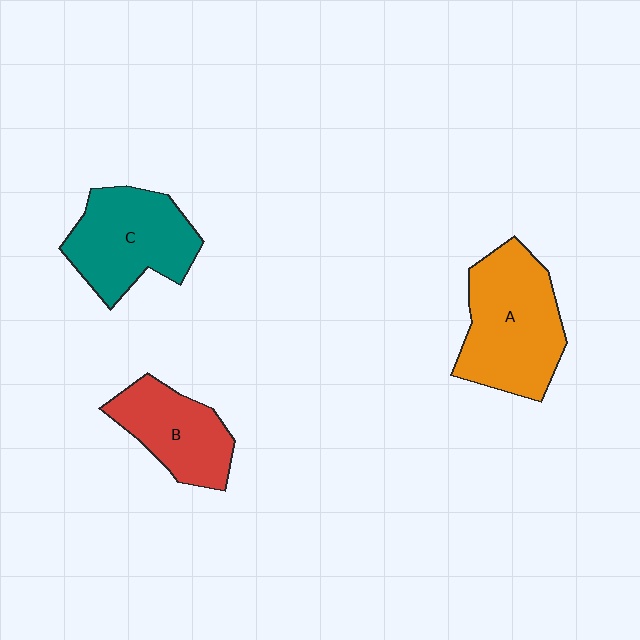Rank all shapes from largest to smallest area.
From largest to smallest: A (orange), C (teal), B (red).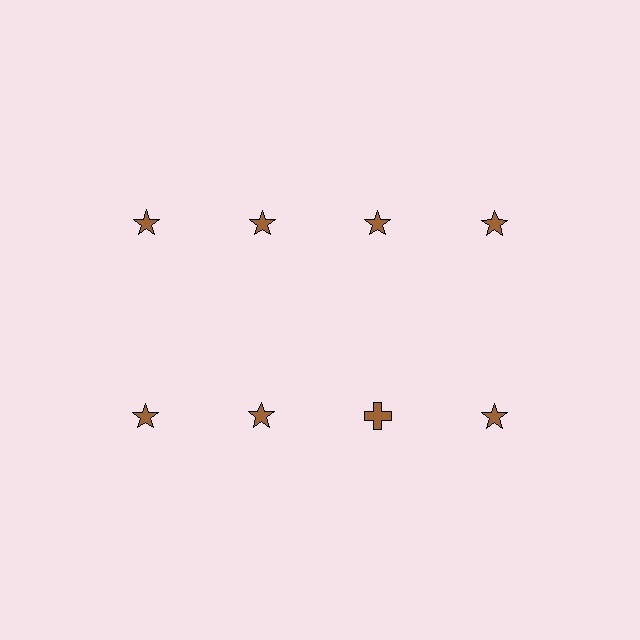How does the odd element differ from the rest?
It has a different shape: cross instead of star.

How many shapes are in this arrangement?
There are 8 shapes arranged in a grid pattern.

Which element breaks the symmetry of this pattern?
The brown cross in the second row, center column breaks the symmetry. All other shapes are brown stars.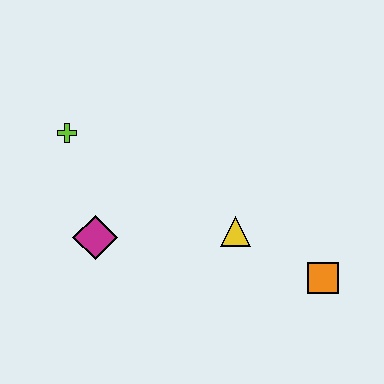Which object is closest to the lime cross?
The magenta diamond is closest to the lime cross.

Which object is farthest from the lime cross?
The orange square is farthest from the lime cross.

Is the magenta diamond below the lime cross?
Yes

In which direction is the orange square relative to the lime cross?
The orange square is to the right of the lime cross.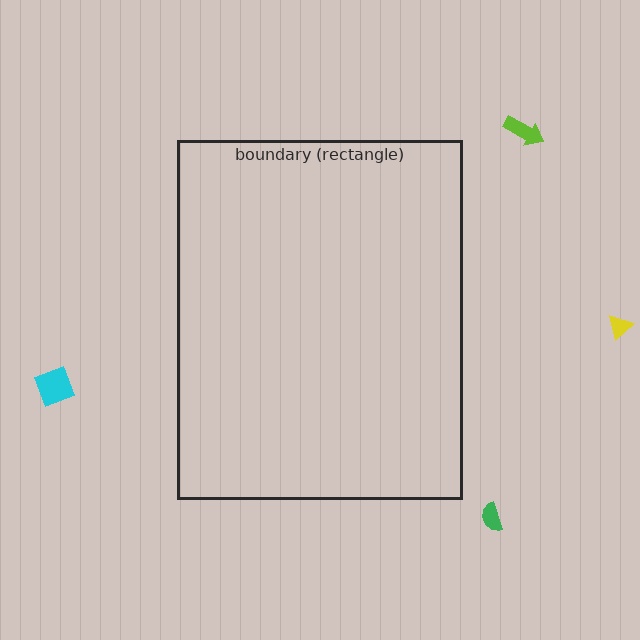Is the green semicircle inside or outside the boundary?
Outside.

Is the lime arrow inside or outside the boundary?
Outside.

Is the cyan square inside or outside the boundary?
Outside.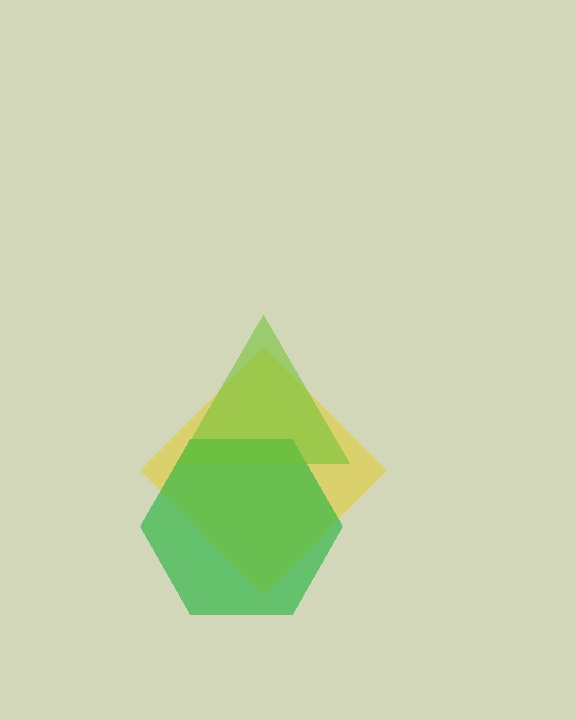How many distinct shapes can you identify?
There are 3 distinct shapes: a yellow diamond, a green hexagon, a lime triangle.